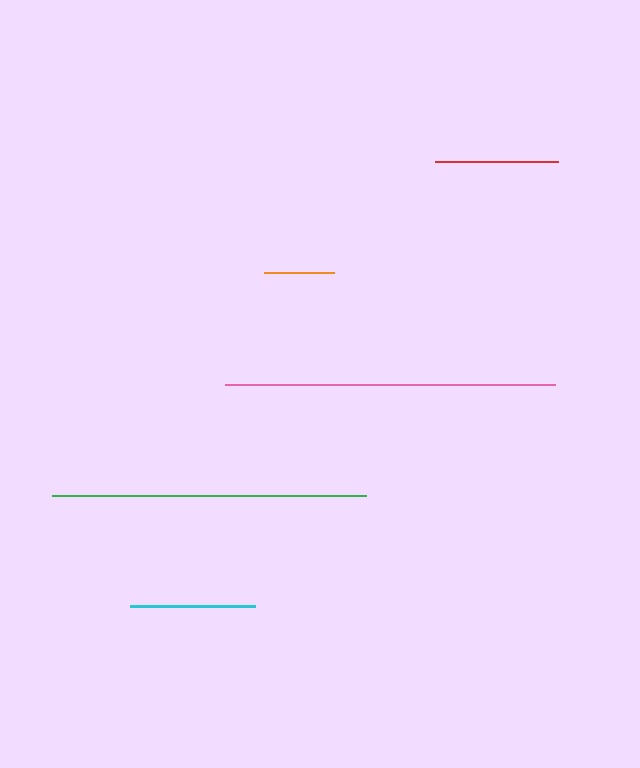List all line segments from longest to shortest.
From longest to shortest: pink, green, cyan, red, orange.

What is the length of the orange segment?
The orange segment is approximately 70 pixels long.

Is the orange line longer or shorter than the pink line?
The pink line is longer than the orange line.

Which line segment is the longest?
The pink line is the longest at approximately 330 pixels.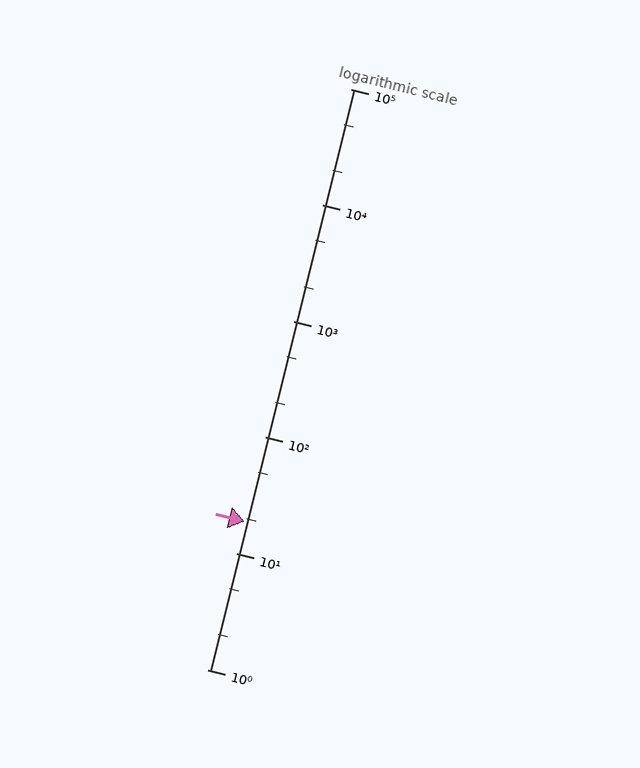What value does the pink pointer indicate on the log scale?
The pointer indicates approximately 19.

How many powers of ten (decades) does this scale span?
The scale spans 5 decades, from 1 to 100000.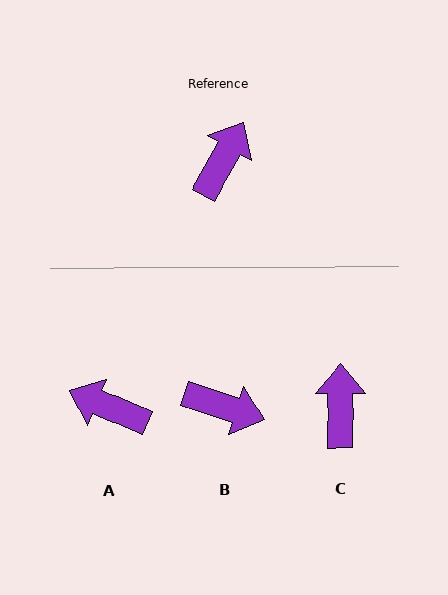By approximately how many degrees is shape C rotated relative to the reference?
Approximately 28 degrees counter-clockwise.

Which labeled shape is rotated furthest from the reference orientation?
A, about 96 degrees away.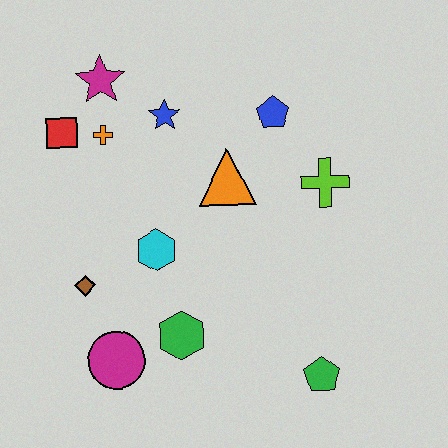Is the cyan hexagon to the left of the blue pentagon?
Yes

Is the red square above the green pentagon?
Yes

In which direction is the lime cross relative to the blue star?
The lime cross is to the right of the blue star.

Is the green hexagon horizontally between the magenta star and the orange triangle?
Yes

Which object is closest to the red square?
The orange cross is closest to the red square.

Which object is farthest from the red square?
The green pentagon is farthest from the red square.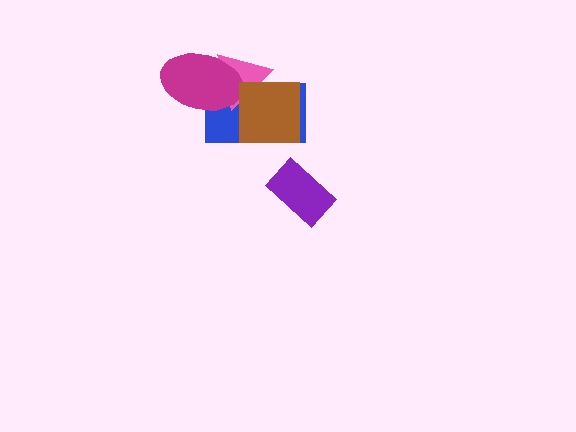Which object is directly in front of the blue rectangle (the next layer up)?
The pink triangle is directly in front of the blue rectangle.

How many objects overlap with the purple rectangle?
0 objects overlap with the purple rectangle.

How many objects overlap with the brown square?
2 objects overlap with the brown square.